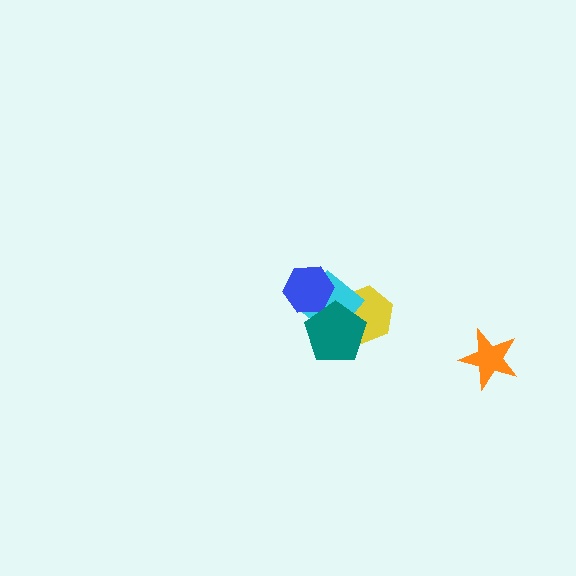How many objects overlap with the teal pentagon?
3 objects overlap with the teal pentagon.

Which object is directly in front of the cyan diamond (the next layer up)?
The blue hexagon is directly in front of the cyan diamond.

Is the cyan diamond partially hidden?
Yes, it is partially covered by another shape.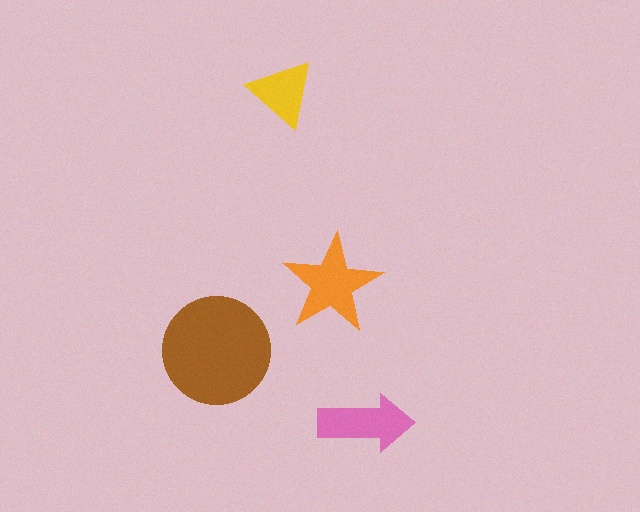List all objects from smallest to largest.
The yellow triangle, the pink arrow, the orange star, the brown circle.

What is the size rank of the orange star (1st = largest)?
2nd.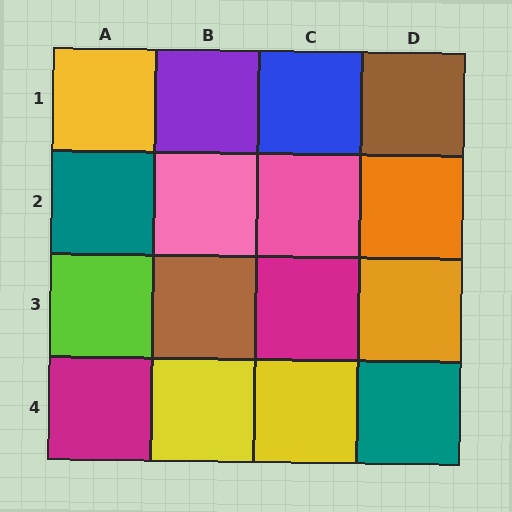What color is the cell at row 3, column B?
Brown.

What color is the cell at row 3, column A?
Lime.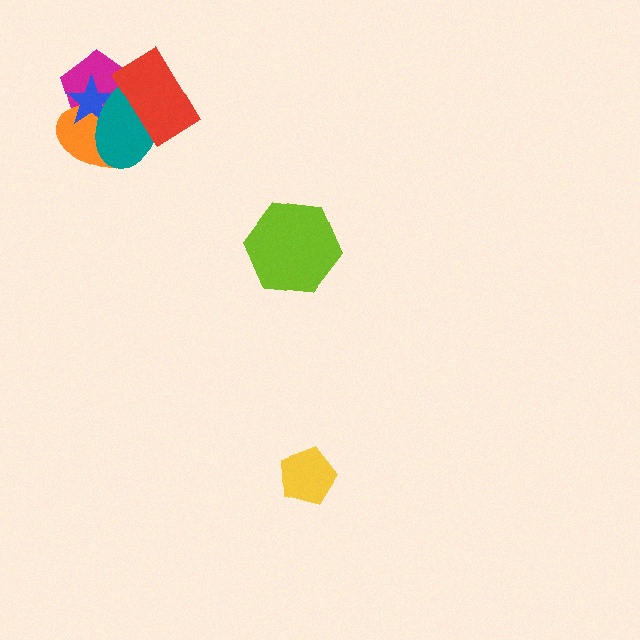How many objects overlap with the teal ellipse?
4 objects overlap with the teal ellipse.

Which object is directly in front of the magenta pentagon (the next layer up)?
The orange ellipse is directly in front of the magenta pentagon.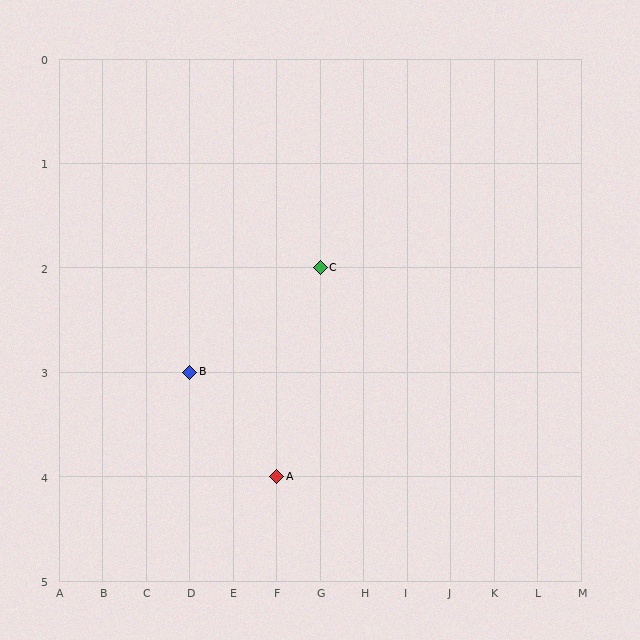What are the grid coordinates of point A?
Point A is at grid coordinates (F, 4).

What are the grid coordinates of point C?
Point C is at grid coordinates (G, 2).